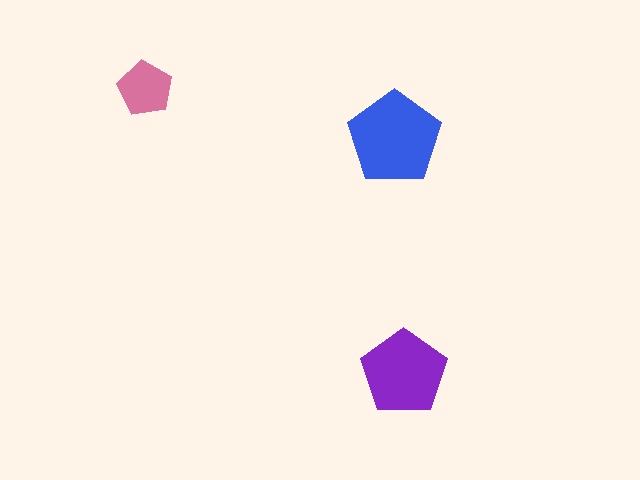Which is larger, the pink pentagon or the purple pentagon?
The purple one.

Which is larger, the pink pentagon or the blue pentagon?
The blue one.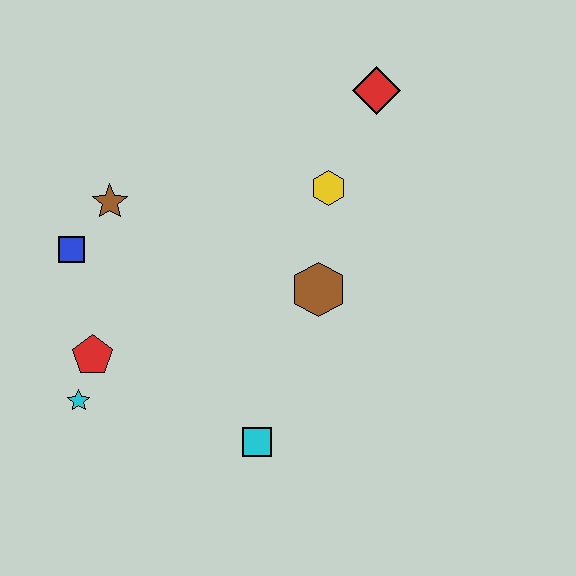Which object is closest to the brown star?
The blue square is closest to the brown star.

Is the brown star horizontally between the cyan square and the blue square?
Yes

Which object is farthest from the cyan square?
The red diamond is farthest from the cyan square.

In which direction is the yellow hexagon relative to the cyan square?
The yellow hexagon is above the cyan square.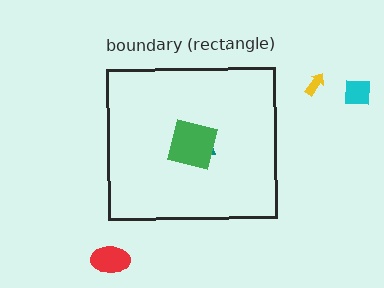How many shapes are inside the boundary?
2 inside, 3 outside.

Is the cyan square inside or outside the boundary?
Outside.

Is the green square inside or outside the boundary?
Inside.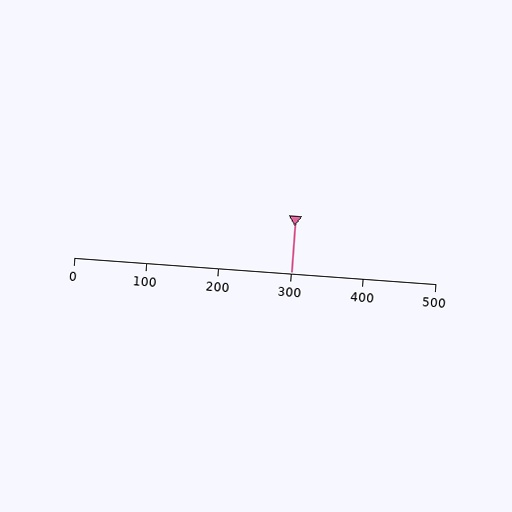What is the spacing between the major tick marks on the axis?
The major ticks are spaced 100 apart.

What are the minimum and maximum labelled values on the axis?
The axis runs from 0 to 500.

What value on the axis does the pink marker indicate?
The marker indicates approximately 300.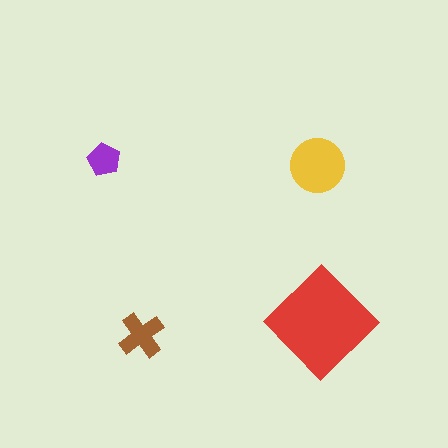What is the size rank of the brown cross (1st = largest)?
3rd.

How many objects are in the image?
There are 4 objects in the image.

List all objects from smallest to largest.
The purple pentagon, the brown cross, the yellow circle, the red diamond.